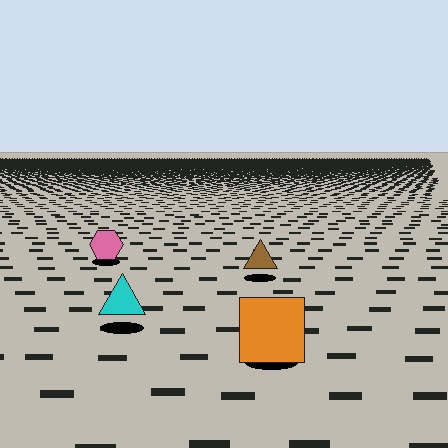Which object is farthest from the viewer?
The pink hexagon is farthest from the viewer. It appears smaller and the ground texture around it is denser.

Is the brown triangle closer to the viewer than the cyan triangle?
No. The cyan triangle is closer — you can tell from the texture gradient: the ground texture is coarser near it.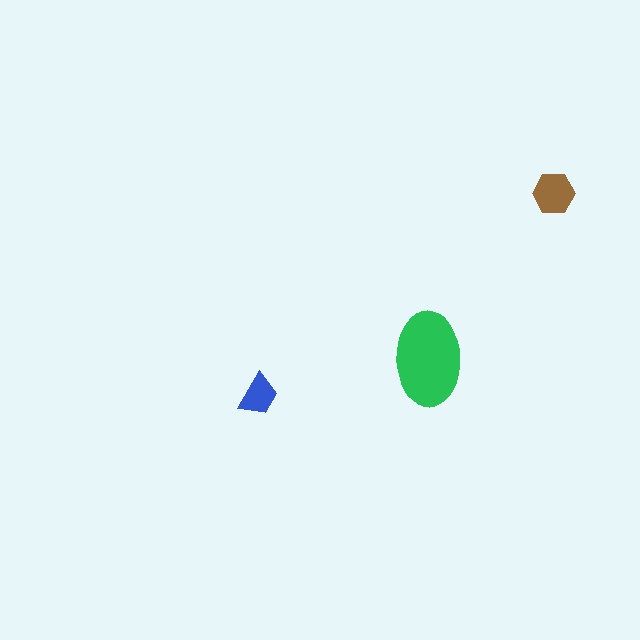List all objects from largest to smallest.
The green ellipse, the brown hexagon, the blue trapezoid.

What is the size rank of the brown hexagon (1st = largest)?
2nd.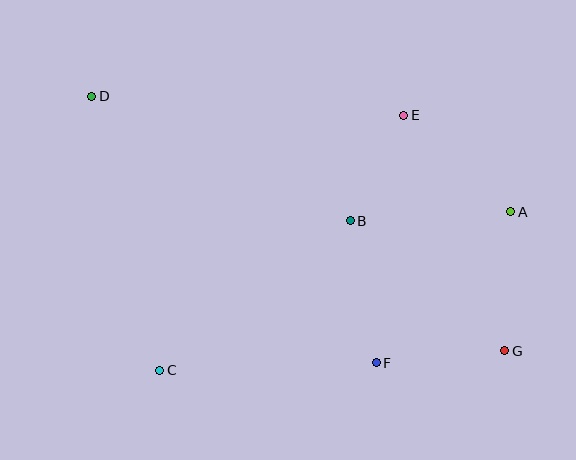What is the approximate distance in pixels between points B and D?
The distance between B and D is approximately 287 pixels.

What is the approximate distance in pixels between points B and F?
The distance between B and F is approximately 145 pixels.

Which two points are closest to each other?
Points B and E are closest to each other.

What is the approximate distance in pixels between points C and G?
The distance between C and G is approximately 346 pixels.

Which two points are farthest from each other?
Points D and G are farthest from each other.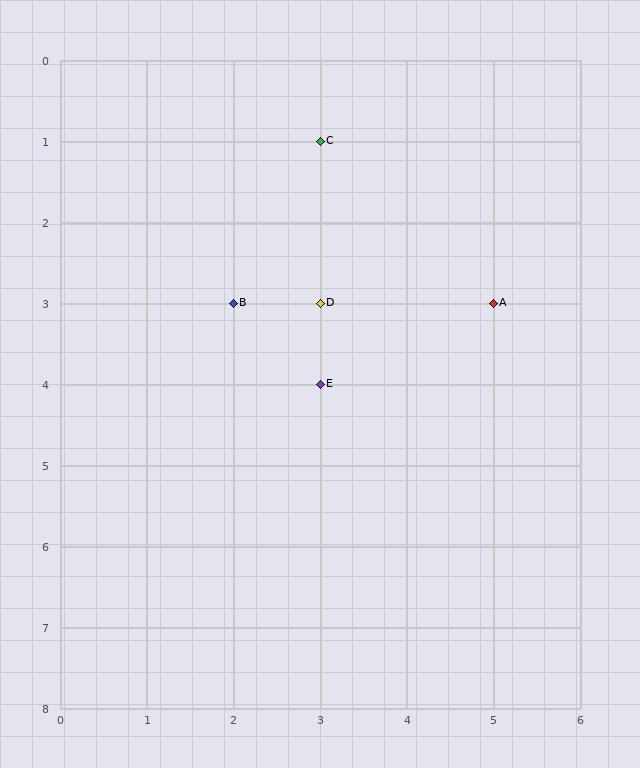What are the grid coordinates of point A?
Point A is at grid coordinates (5, 3).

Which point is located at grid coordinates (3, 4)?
Point E is at (3, 4).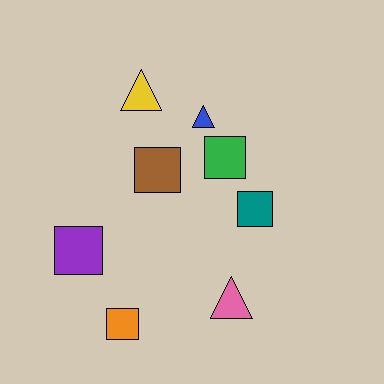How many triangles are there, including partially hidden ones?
There are 3 triangles.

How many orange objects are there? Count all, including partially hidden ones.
There is 1 orange object.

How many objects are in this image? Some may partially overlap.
There are 8 objects.